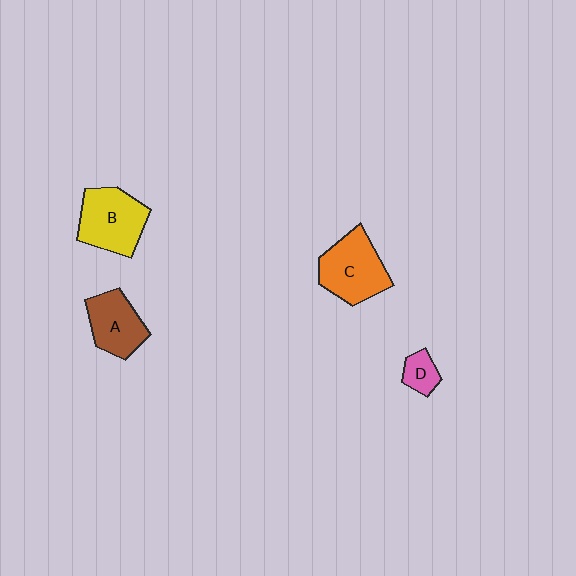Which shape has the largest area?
Shape B (yellow).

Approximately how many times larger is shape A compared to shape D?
Approximately 2.3 times.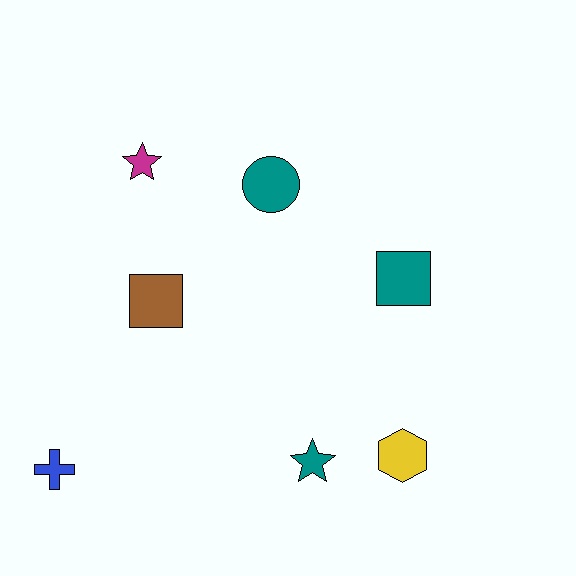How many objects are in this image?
There are 7 objects.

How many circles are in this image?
There is 1 circle.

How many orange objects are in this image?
There are no orange objects.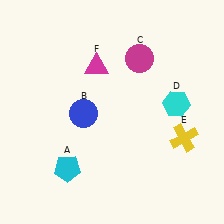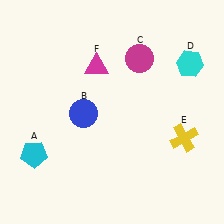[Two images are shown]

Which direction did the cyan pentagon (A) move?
The cyan pentagon (A) moved left.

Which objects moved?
The objects that moved are: the cyan pentagon (A), the cyan hexagon (D).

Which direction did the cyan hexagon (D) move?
The cyan hexagon (D) moved up.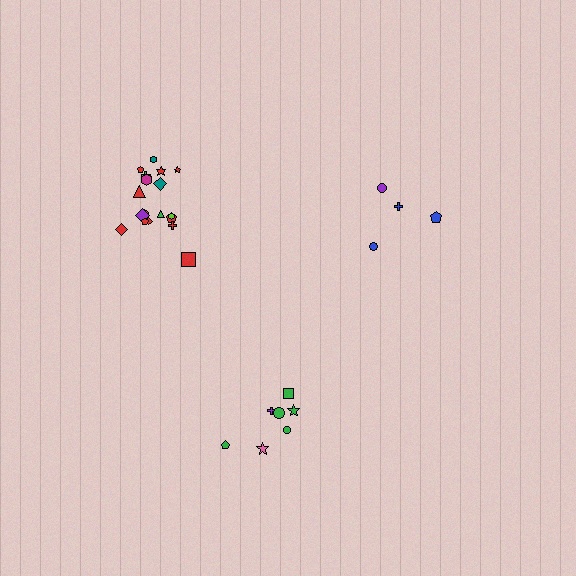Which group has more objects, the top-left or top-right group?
The top-left group.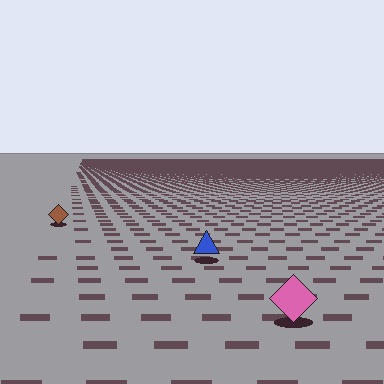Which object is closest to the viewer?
The pink diamond is closest. The texture marks near it are larger and more spread out.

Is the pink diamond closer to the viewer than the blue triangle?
Yes. The pink diamond is closer — you can tell from the texture gradient: the ground texture is coarser near it.